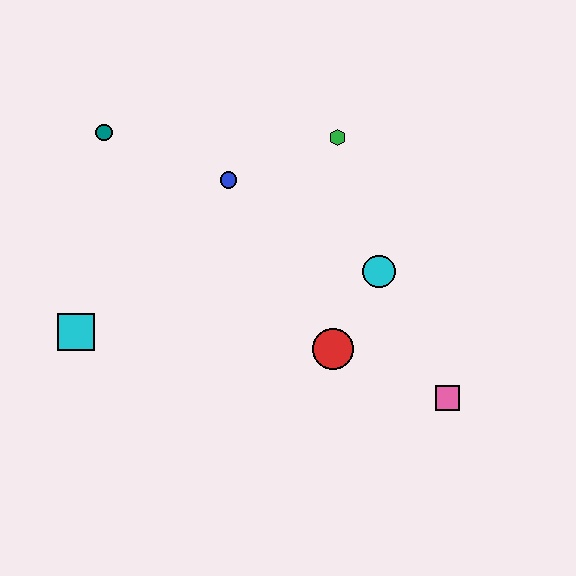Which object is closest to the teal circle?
The blue circle is closest to the teal circle.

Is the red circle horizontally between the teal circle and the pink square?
Yes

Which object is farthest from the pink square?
The teal circle is farthest from the pink square.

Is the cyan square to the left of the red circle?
Yes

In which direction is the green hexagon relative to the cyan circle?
The green hexagon is above the cyan circle.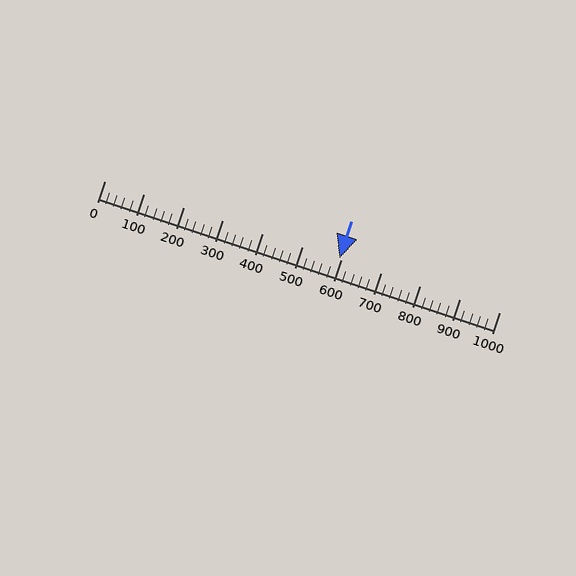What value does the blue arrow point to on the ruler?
The blue arrow points to approximately 595.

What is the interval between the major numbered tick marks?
The major tick marks are spaced 100 units apart.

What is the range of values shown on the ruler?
The ruler shows values from 0 to 1000.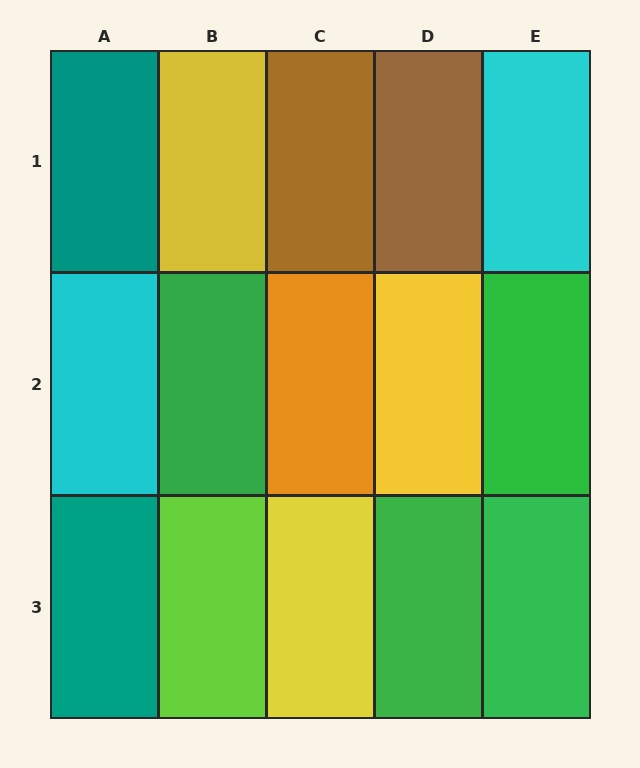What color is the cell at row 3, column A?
Teal.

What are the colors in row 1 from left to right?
Teal, yellow, brown, brown, cyan.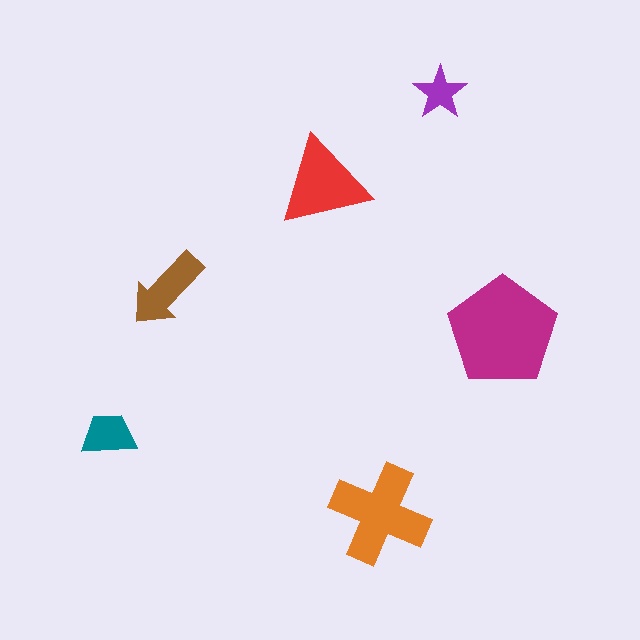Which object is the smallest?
The purple star.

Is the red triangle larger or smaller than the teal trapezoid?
Larger.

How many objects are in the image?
There are 6 objects in the image.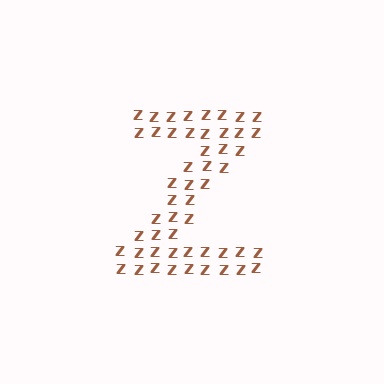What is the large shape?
The large shape is the letter Z.